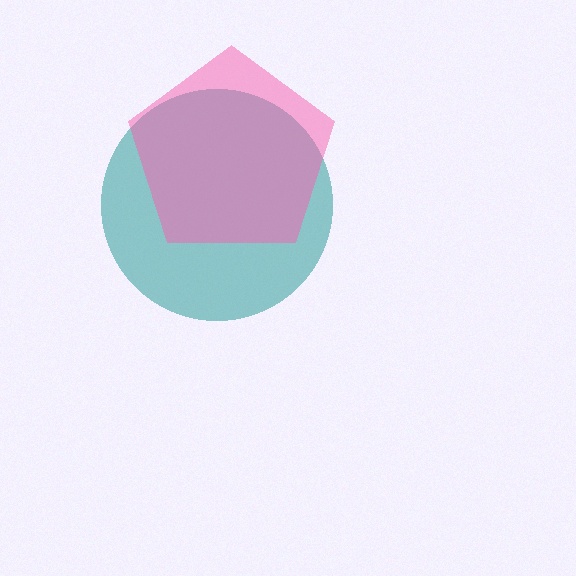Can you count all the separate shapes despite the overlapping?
Yes, there are 2 separate shapes.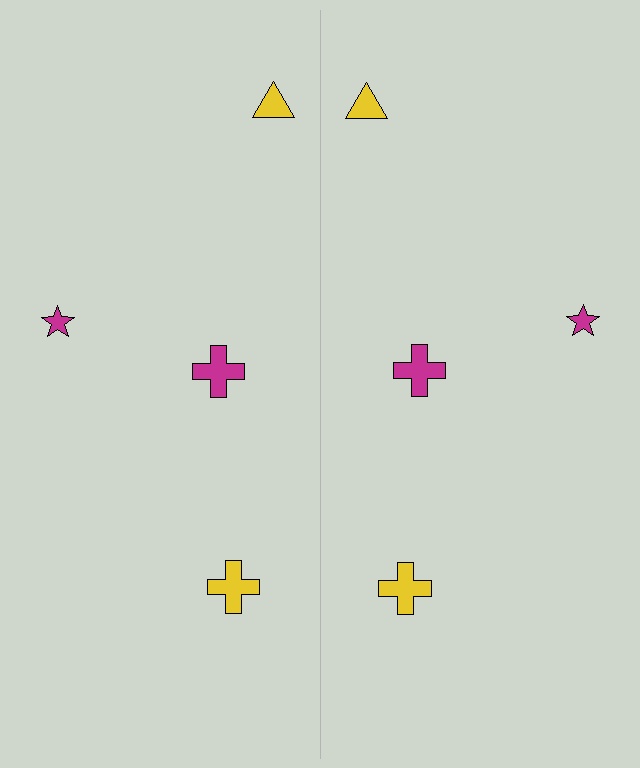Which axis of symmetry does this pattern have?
The pattern has a vertical axis of symmetry running through the center of the image.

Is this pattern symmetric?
Yes, this pattern has bilateral (reflection) symmetry.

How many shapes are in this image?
There are 8 shapes in this image.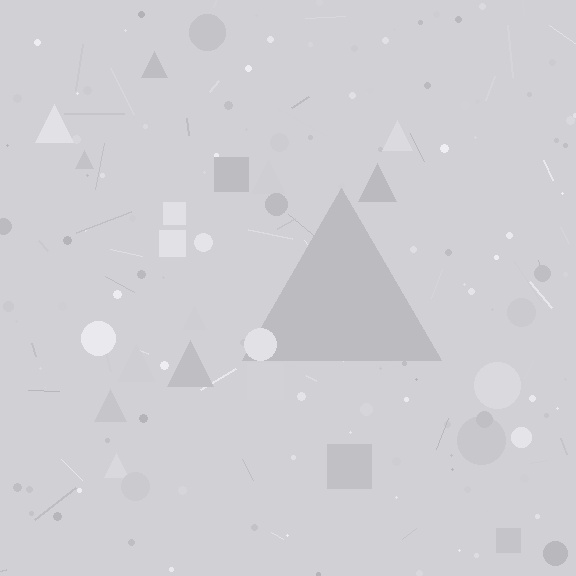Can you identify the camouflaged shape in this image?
The camouflaged shape is a triangle.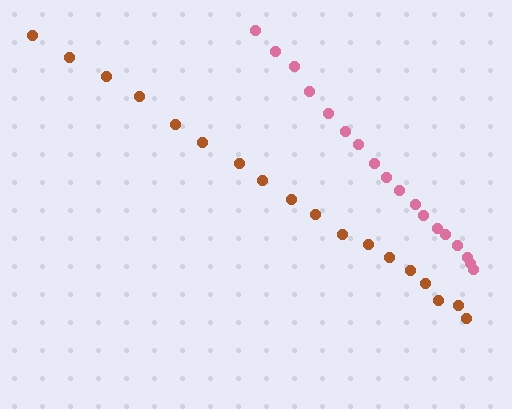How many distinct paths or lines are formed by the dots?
There are 2 distinct paths.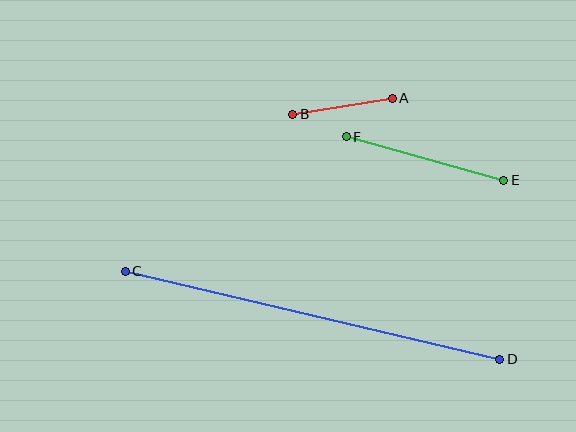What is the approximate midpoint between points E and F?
The midpoint is at approximately (425, 158) pixels.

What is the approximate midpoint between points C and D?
The midpoint is at approximately (313, 315) pixels.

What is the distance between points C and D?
The distance is approximately 385 pixels.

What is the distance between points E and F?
The distance is approximately 163 pixels.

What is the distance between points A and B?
The distance is approximately 101 pixels.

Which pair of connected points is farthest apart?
Points C and D are farthest apart.